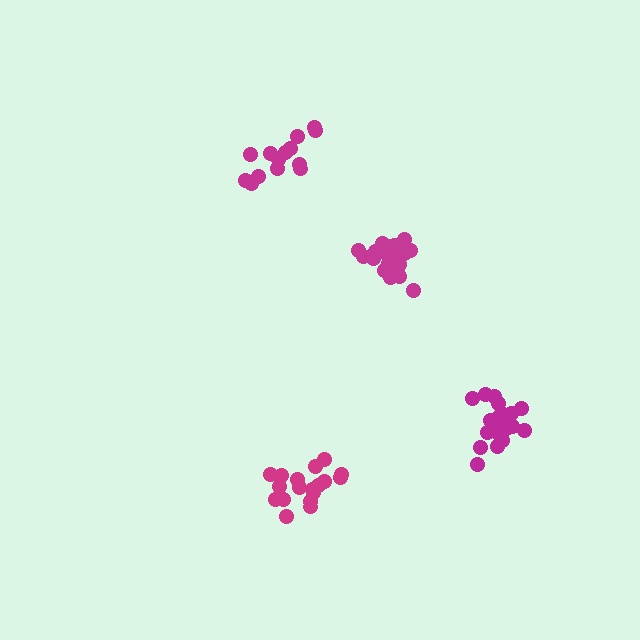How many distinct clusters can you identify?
There are 4 distinct clusters.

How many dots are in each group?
Group 1: 15 dots, Group 2: 18 dots, Group 3: 20 dots, Group 4: 21 dots (74 total).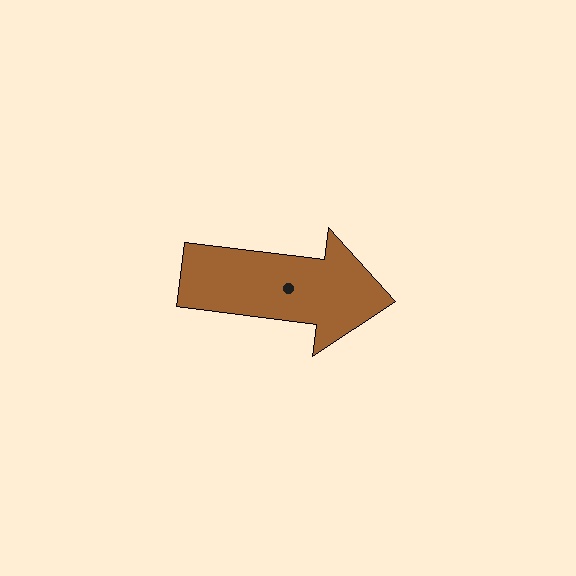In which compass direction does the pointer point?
East.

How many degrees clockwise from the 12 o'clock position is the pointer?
Approximately 97 degrees.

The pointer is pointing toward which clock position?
Roughly 3 o'clock.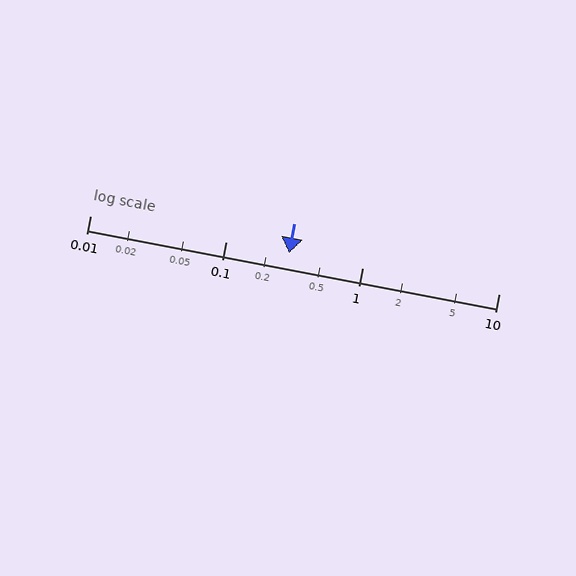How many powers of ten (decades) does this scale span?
The scale spans 3 decades, from 0.01 to 10.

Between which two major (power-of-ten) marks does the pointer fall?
The pointer is between 0.1 and 1.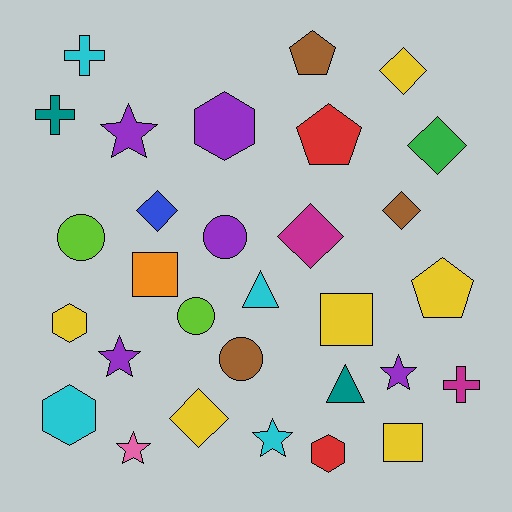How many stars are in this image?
There are 5 stars.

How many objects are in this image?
There are 30 objects.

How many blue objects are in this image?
There is 1 blue object.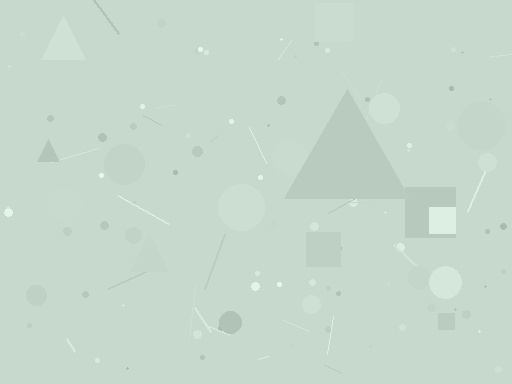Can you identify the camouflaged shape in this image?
The camouflaged shape is a triangle.